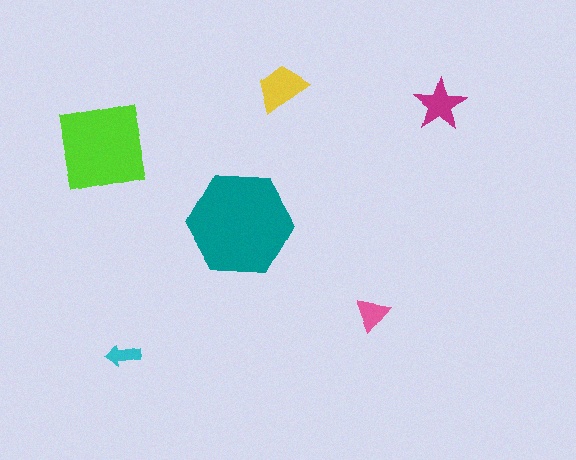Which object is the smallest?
The cyan arrow.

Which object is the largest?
The teal hexagon.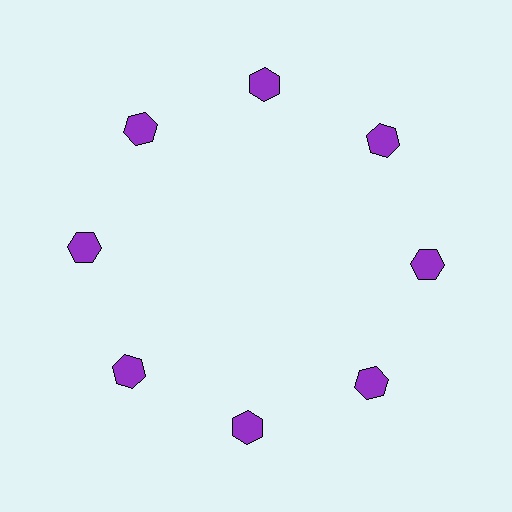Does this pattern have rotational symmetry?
Yes, this pattern has 8-fold rotational symmetry. It looks the same after rotating 45 degrees around the center.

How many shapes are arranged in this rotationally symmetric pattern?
There are 8 shapes, arranged in 8 groups of 1.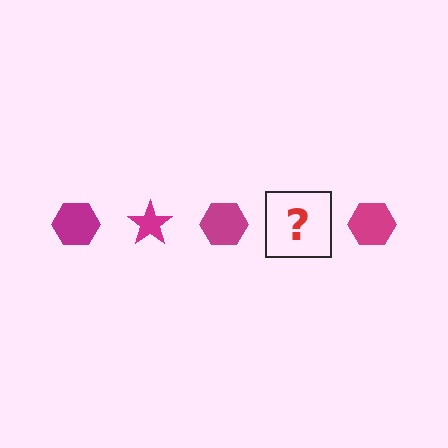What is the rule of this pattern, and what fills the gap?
The rule is that the pattern cycles through hexagon, star shapes in magenta. The gap should be filled with a magenta star.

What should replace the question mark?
The question mark should be replaced with a magenta star.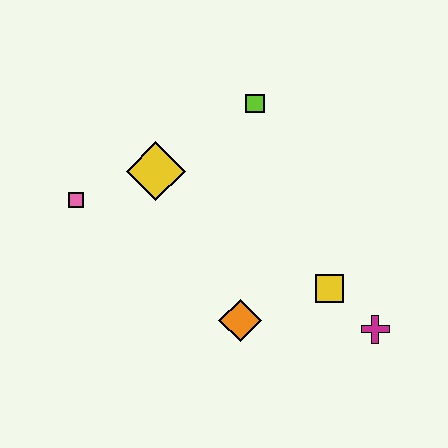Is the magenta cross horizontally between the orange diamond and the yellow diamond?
No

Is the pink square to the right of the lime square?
No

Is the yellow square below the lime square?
Yes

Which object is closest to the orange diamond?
The yellow square is closest to the orange diamond.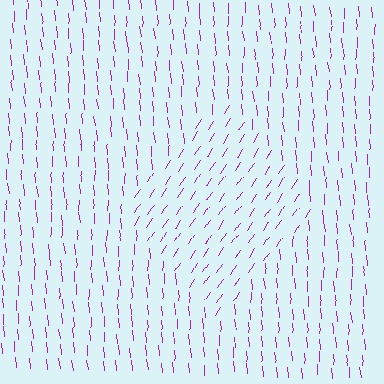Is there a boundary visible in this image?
Yes, there is a texture boundary formed by a change in line orientation.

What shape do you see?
I see a diamond.